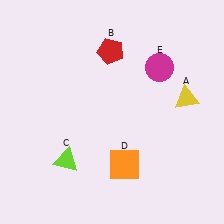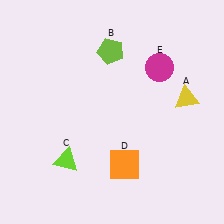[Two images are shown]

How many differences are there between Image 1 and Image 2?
There is 1 difference between the two images.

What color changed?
The pentagon (B) changed from red in Image 1 to lime in Image 2.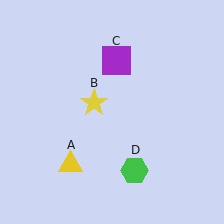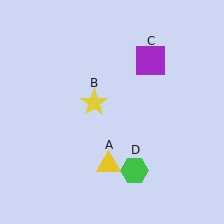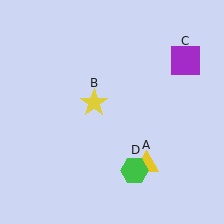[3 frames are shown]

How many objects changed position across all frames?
2 objects changed position: yellow triangle (object A), purple square (object C).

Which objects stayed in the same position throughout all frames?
Yellow star (object B) and green hexagon (object D) remained stationary.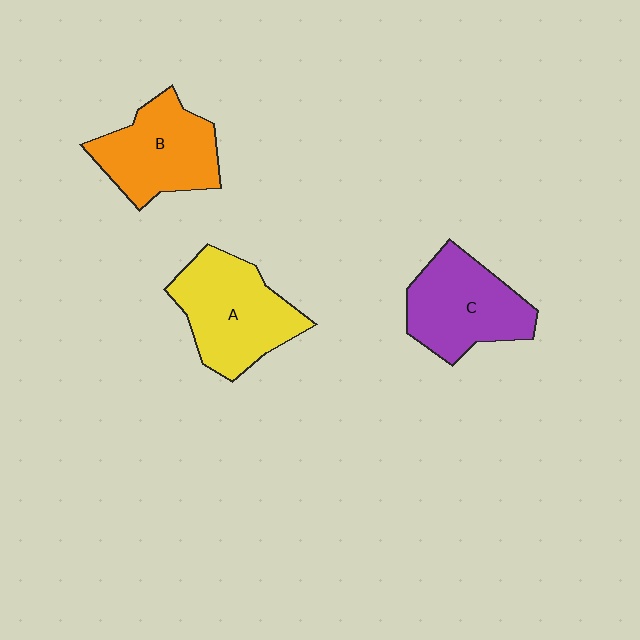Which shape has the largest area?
Shape A (yellow).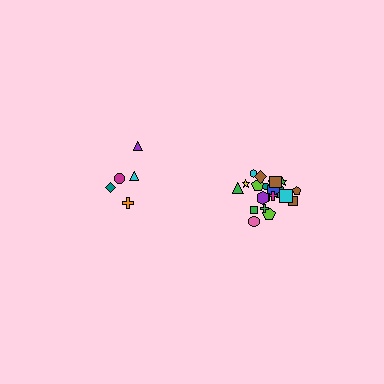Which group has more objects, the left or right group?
The right group.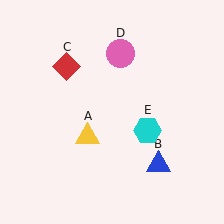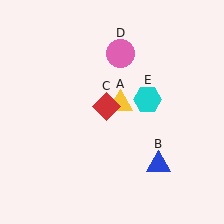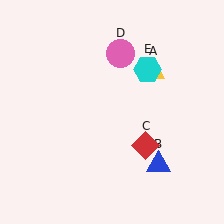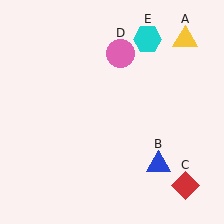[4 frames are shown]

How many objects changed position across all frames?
3 objects changed position: yellow triangle (object A), red diamond (object C), cyan hexagon (object E).